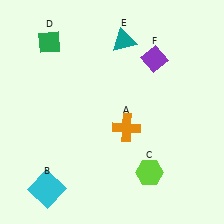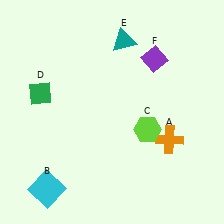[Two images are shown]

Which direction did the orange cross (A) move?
The orange cross (A) moved right.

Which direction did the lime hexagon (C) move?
The lime hexagon (C) moved up.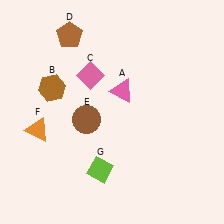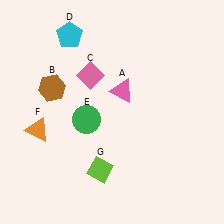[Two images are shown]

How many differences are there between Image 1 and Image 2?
There are 2 differences between the two images.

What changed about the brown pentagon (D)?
In Image 1, D is brown. In Image 2, it changed to cyan.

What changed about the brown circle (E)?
In Image 1, E is brown. In Image 2, it changed to green.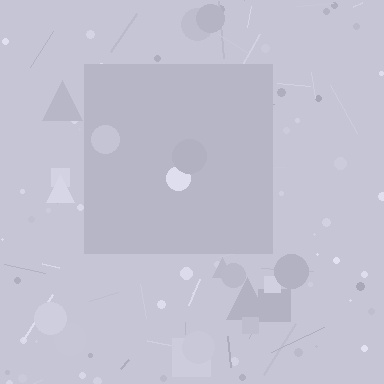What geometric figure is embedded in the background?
A square is embedded in the background.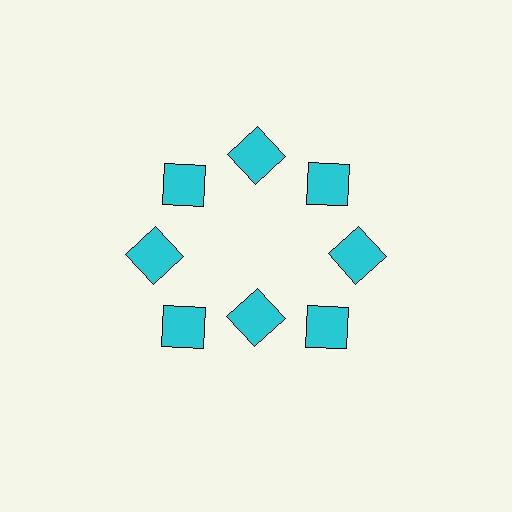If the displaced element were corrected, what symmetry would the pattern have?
It would have 8-fold rotational symmetry — the pattern would map onto itself every 45 degrees.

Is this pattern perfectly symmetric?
No. The 8 cyan squares are arranged in a ring, but one element near the 6 o'clock position is pulled inward toward the center, breaking the 8-fold rotational symmetry.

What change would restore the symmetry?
The symmetry would be restored by moving it outward, back onto the ring so that all 8 squares sit at equal angles and equal distance from the center.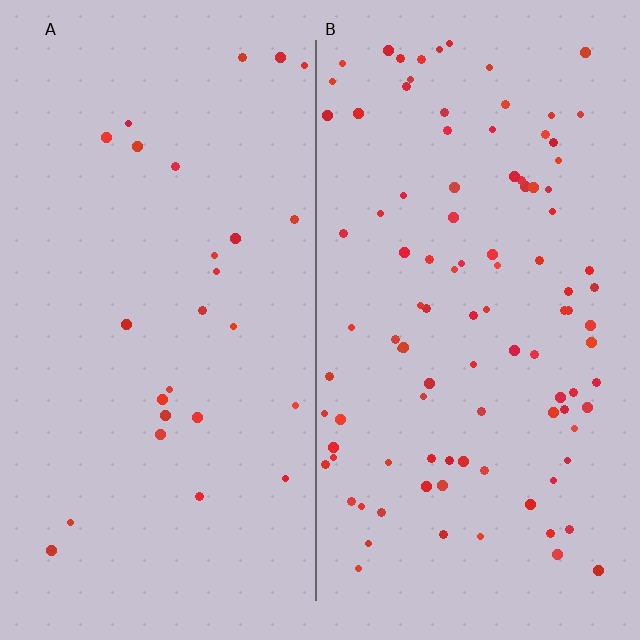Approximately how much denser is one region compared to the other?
Approximately 3.8× — region B over region A.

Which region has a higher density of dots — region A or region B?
B (the right).